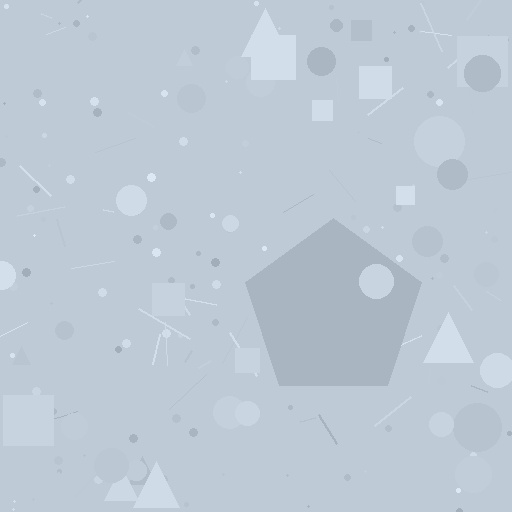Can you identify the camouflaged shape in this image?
The camouflaged shape is a pentagon.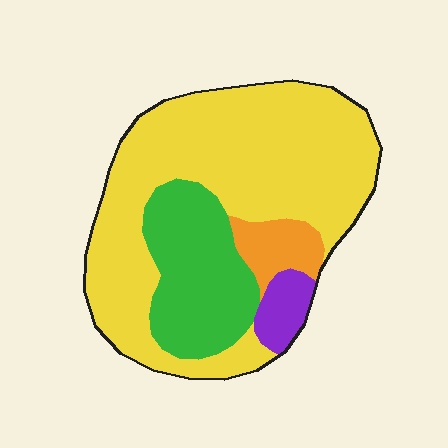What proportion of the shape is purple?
Purple covers around 5% of the shape.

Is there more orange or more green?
Green.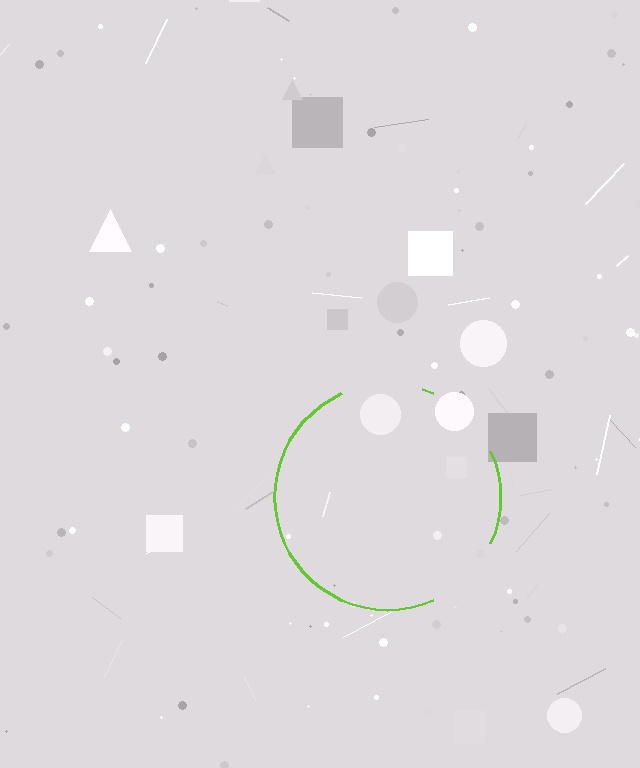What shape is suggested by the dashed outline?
The dashed outline suggests a circle.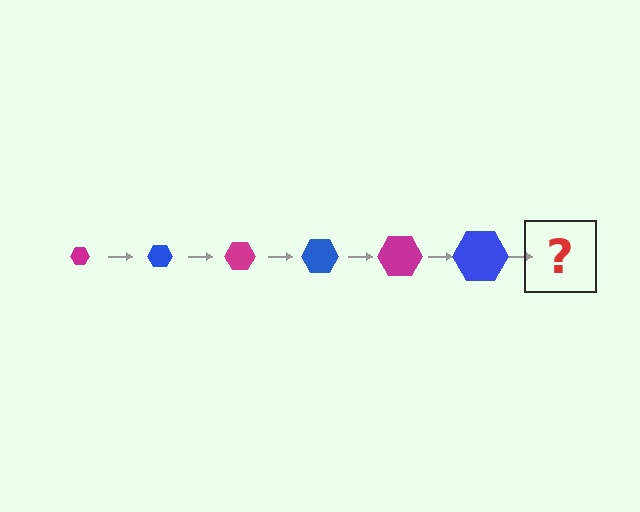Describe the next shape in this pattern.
It should be a magenta hexagon, larger than the previous one.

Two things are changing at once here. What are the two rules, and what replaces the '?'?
The two rules are that the hexagon grows larger each step and the color cycles through magenta and blue. The '?' should be a magenta hexagon, larger than the previous one.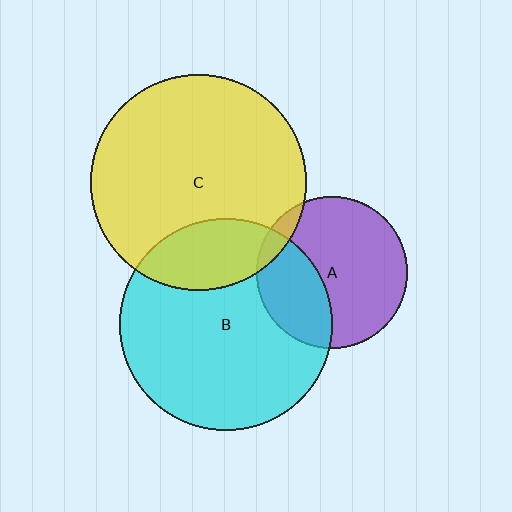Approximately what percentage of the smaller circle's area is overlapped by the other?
Approximately 35%.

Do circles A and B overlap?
Yes.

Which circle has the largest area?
Circle C (yellow).